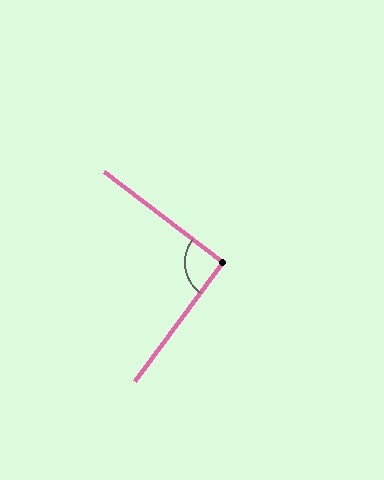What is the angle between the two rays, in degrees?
Approximately 91 degrees.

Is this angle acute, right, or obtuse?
It is approximately a right angle.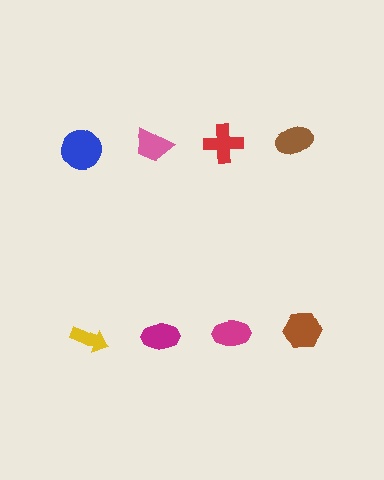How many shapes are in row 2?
4 shapes.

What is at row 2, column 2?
A magenta ellipse.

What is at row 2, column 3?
A magenta ellipse.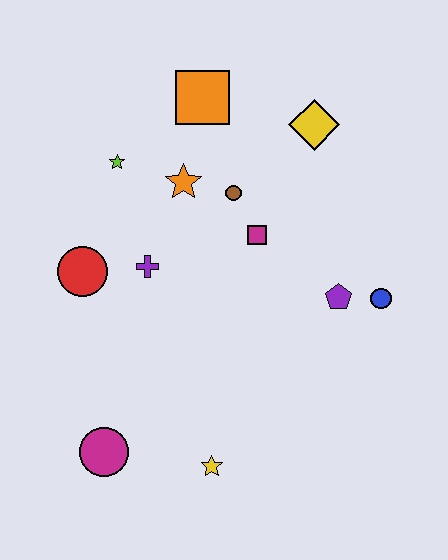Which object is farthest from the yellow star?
The orange square is farthest from the yellow star.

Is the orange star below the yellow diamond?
Yes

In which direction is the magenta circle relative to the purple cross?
The magenta circle is below the purple cross.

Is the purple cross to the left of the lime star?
No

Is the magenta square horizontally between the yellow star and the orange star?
No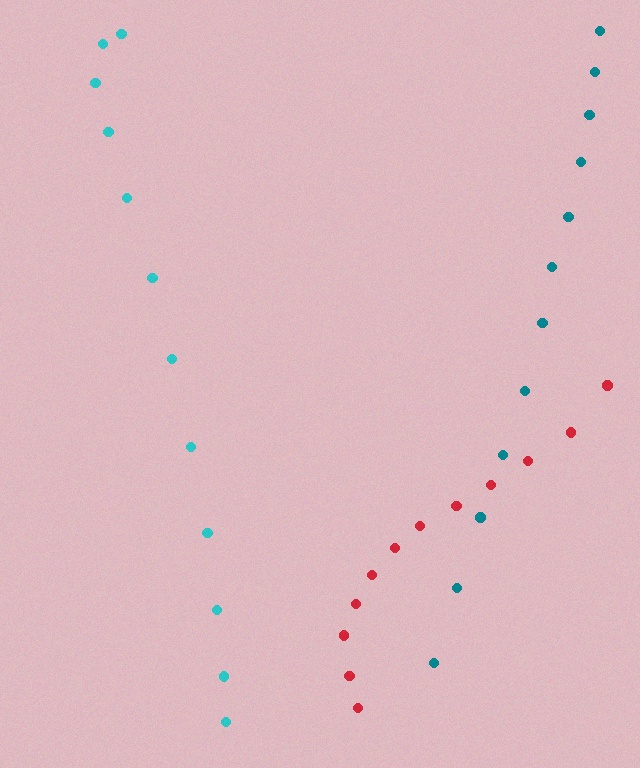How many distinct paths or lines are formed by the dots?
There are 3 distinct paths.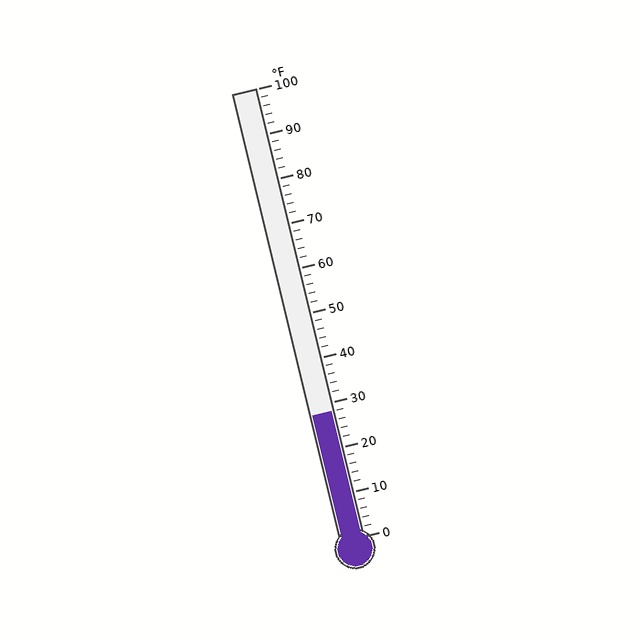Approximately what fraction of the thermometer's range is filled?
The thermometer is filled to approximately 30% of its range.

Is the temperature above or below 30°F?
The temperature is below 30°F.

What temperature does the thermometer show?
The thermometer shows approximately 28°F.